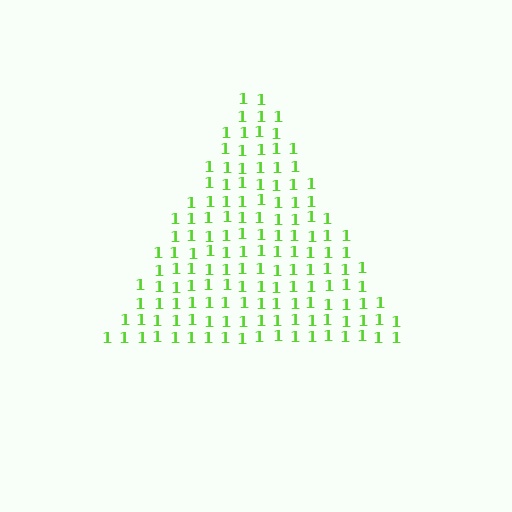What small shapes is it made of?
It is made of small digit 1's.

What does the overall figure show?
The overall figure shows a triangle.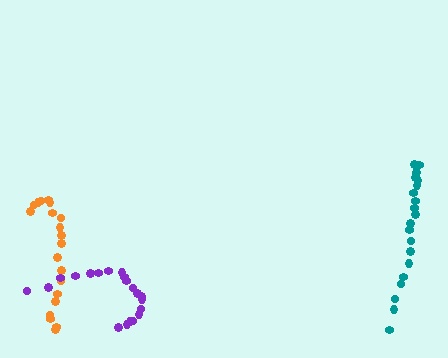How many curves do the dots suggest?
There are 3 distinct paths.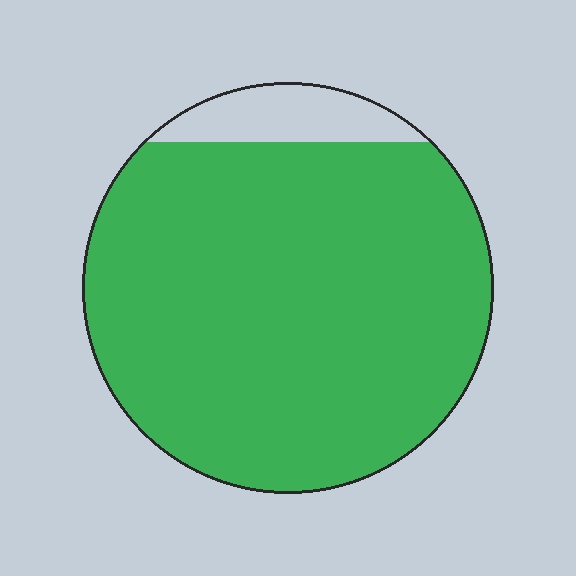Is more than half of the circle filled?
Yes.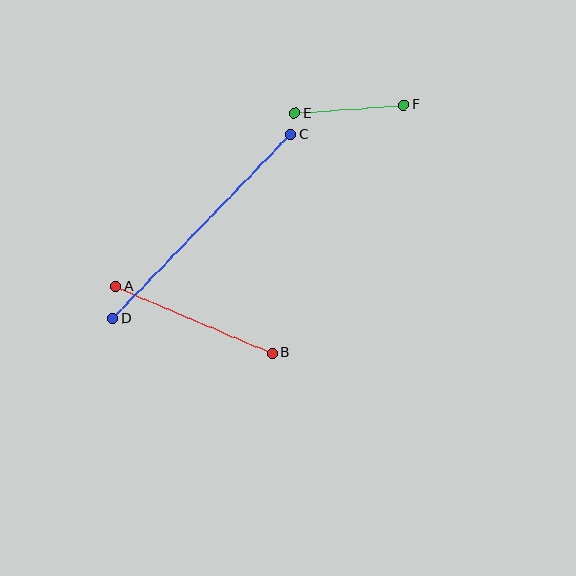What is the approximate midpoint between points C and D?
The midpoint is at approximately (202, 227) pixels.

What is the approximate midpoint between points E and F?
The midpoint is at approximately (349, 109) pixels.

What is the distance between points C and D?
The distance is approximately 256 pixels.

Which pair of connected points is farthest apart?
Points C and D are farthest apart.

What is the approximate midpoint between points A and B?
The midpoint is at approximately (194, 320) pixels.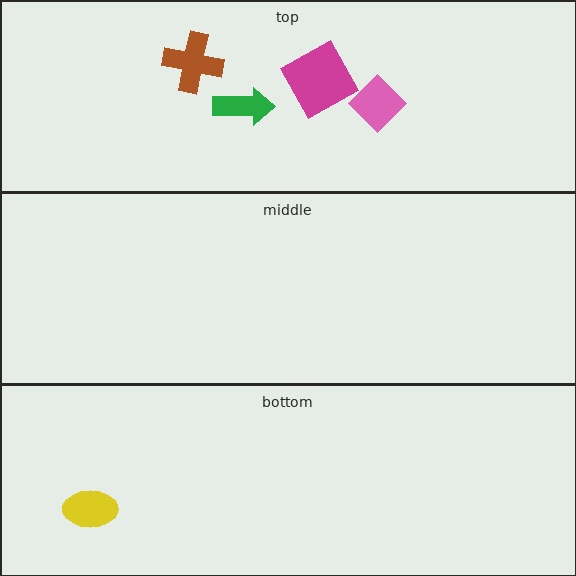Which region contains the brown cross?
The top region.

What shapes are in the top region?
The magenta square, the brown cross, the pink diamond, the green arrow.